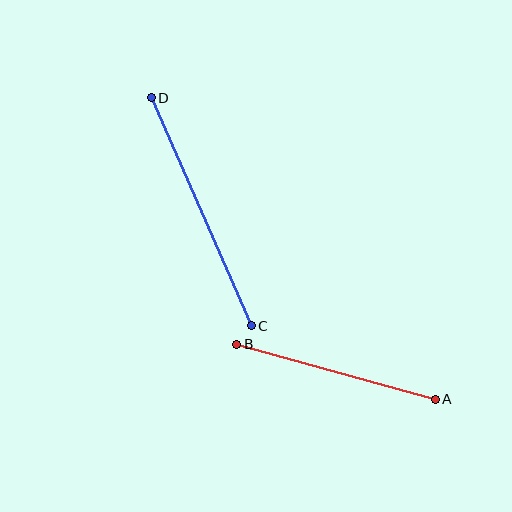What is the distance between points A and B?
The distance is approximately 206 pixels.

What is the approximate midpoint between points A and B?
The midpoint is at approximately (336, 372) pixels.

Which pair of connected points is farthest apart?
Points C and D are farthest apart.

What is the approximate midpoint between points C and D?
The midpoint is at approximately (201, 212) pixels.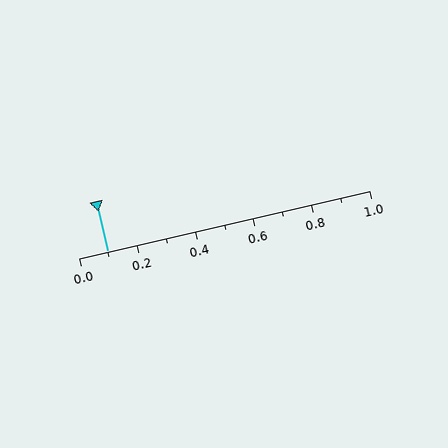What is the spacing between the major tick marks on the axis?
The major ticks are spaced 0.2 apart.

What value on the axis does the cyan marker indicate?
The marker indicates approximately 0.1.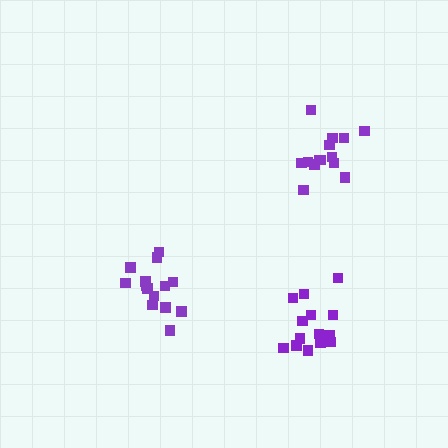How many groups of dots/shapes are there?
There are 3 groups.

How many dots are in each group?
Group 1: 15 dots, Group 2: 15 dots, Group 3: 14 dots (44 total).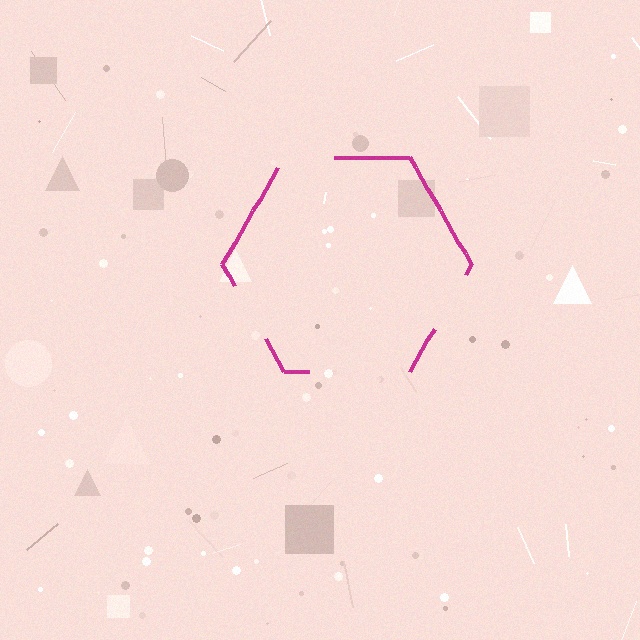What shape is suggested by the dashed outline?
The dashed outline suggests a hexagon.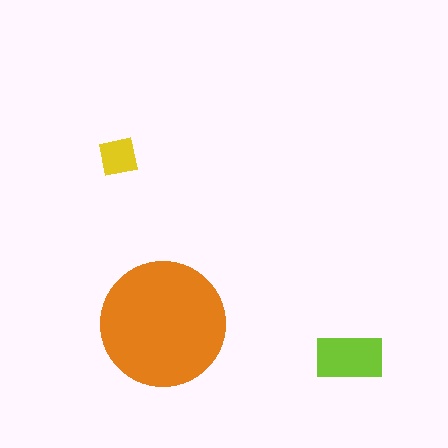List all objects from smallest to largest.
The yellow square, the lime rectangle, the orange circle.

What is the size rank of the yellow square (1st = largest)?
3rd.